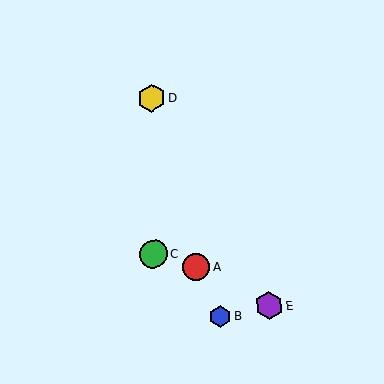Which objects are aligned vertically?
Objects C, D are aligned vertically.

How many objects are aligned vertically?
2 objects (C, D) are aligned vertically.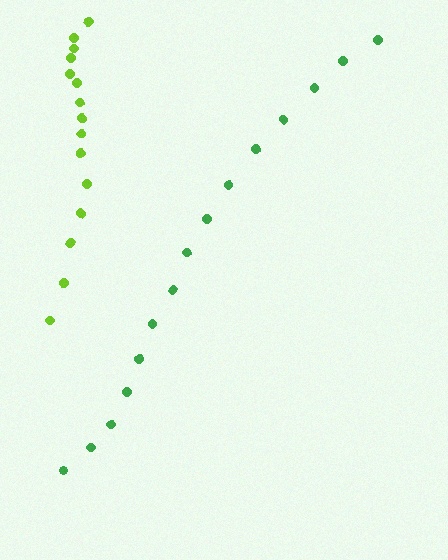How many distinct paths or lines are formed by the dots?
There are 2 distinct paths.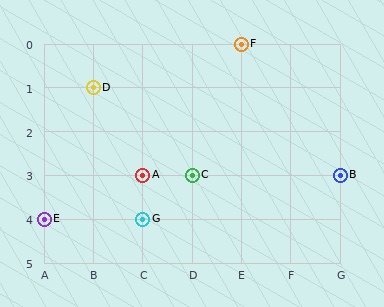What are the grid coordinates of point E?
Point E is at grid coordinates (A, 4).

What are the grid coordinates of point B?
Point B is at grid coordinates (G, 3).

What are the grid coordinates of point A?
Point A is at grid coordinates (C, 3).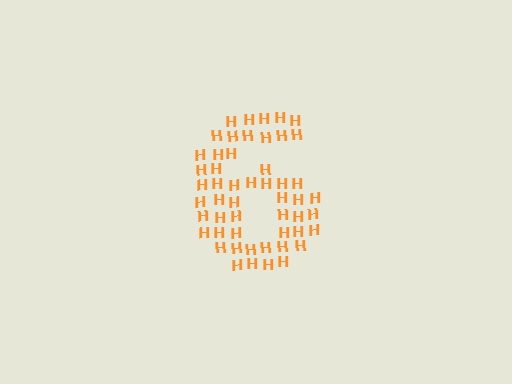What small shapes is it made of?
It is made of small letter H's.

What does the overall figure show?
The overall figure shows the digit 6.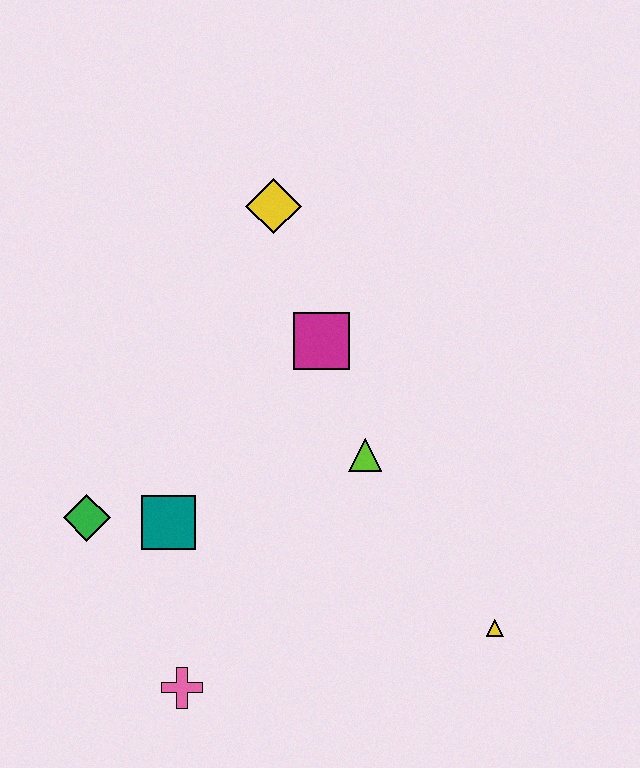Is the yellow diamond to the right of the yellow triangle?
No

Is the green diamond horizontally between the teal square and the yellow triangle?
No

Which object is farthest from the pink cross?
The yellow diamond is farthest from the pink cross.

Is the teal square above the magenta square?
No